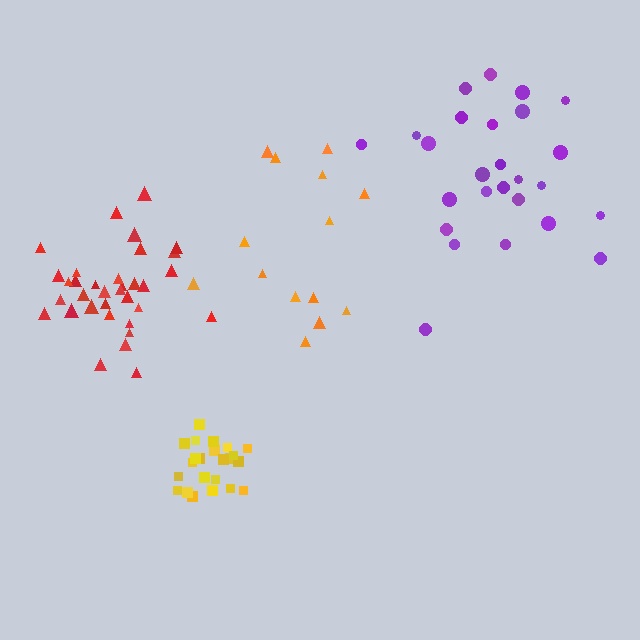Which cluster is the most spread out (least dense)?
Orange.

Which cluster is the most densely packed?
Yellow.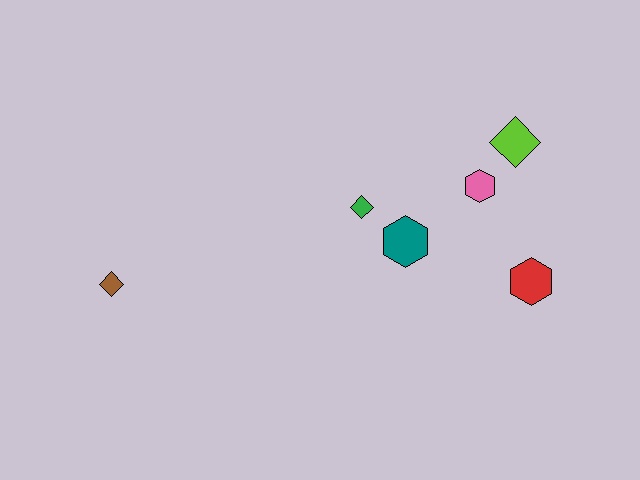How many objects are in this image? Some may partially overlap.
There are 6 objects.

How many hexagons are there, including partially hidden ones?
There are 3 hexagons.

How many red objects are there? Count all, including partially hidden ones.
There is 1 red object.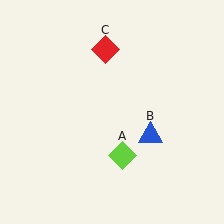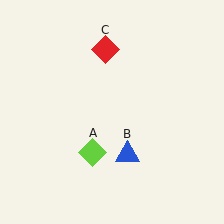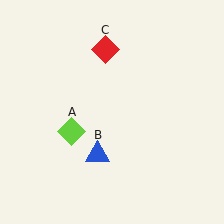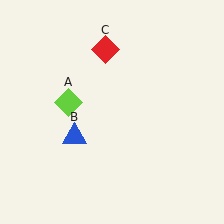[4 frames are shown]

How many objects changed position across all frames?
2 objects changed position: lime diamond (object A), blue triangle (object B).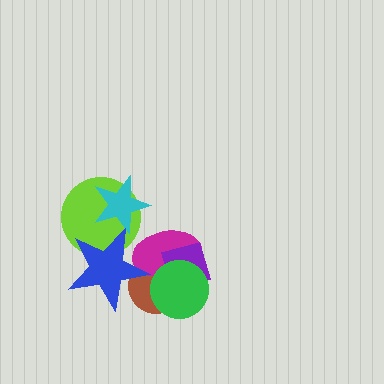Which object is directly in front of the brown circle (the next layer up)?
The magenta ellipse is directly in front of the brown circle.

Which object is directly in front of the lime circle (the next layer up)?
The cyan star is directly in front of the lime circle.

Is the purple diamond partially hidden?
Yes, it is partially covered by another shape.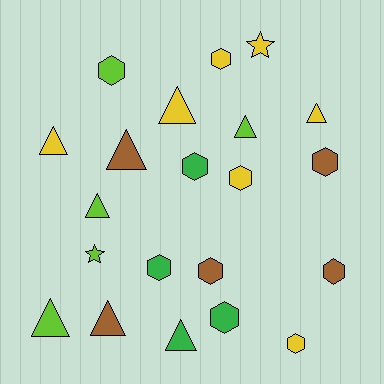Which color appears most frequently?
Yellow, with 7 objects.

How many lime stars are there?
There is 1 lime star.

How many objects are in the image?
There are 21 objects.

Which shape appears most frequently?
Hexagon, with 10 objects.